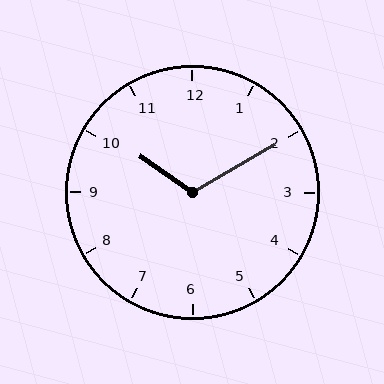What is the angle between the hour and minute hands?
Approximately 115 degrees.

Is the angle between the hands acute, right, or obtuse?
It is obtuse.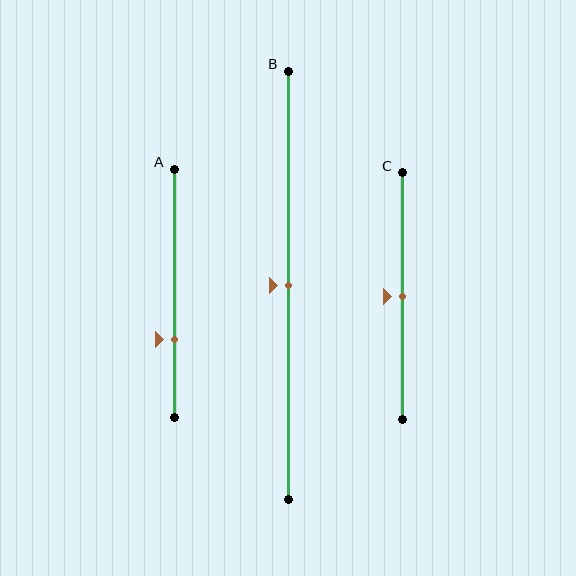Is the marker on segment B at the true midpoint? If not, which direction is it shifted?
Yes, the marker on segment B is at the true midpoint.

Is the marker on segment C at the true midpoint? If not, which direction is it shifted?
Yes, the marker on segment C is at the true midpoint.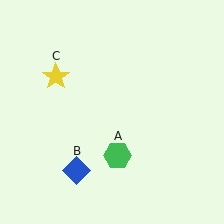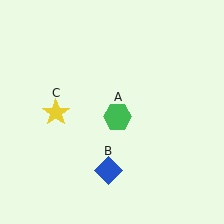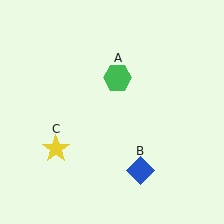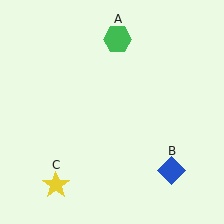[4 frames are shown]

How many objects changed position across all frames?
3 objects changed position: green hexagon (object A), blue diamond (object B), yellow star (object C).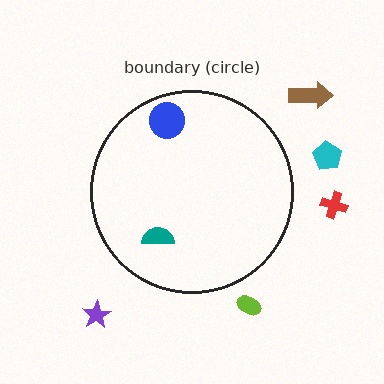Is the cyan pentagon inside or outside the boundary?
Outside.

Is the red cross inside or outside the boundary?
Outside.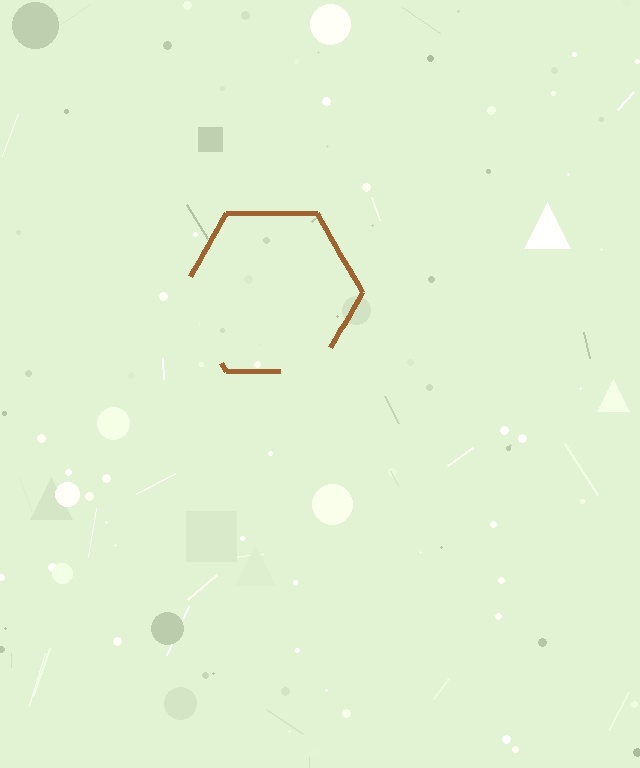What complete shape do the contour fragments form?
The contour fragments form a hexagon.